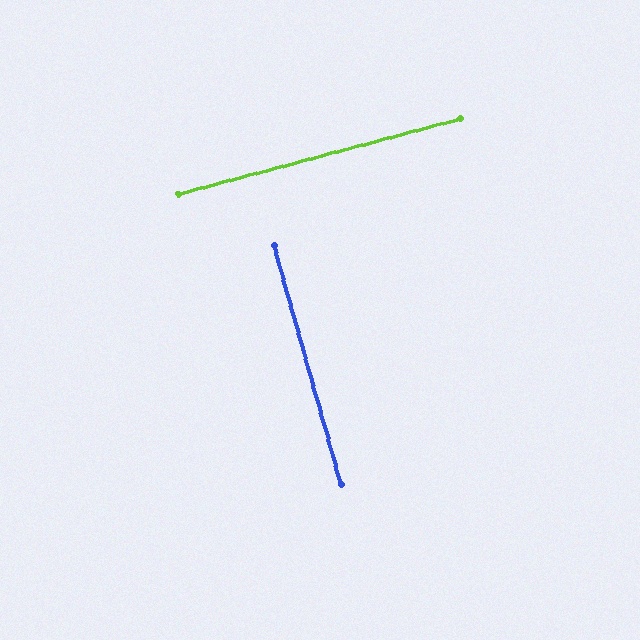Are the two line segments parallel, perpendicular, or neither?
Perpendicular — they meet at approximately 89°.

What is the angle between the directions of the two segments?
Approximately 89 degrees.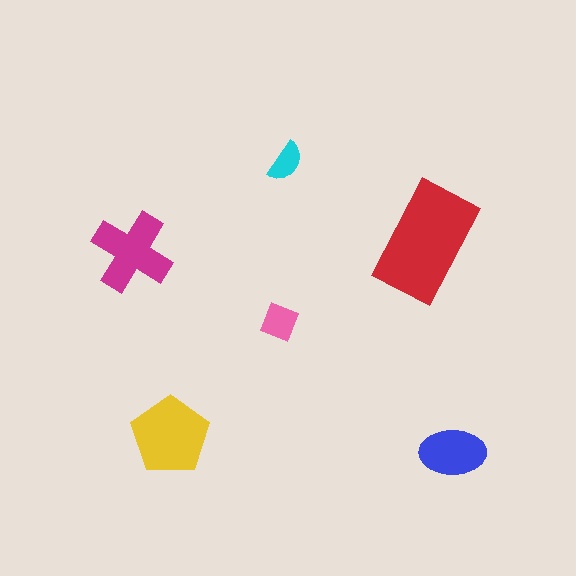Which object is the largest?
The red rectangle.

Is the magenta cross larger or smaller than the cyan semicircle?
Larger.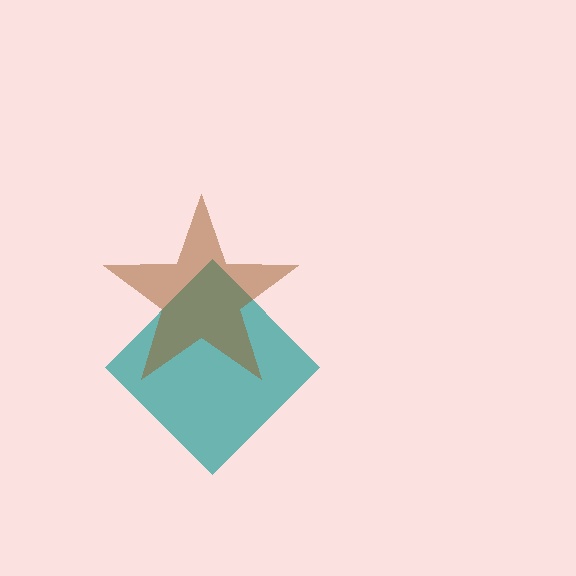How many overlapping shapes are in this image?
There are 2 overlapping shapes in the image.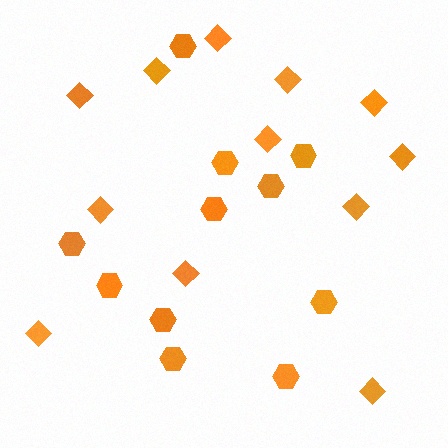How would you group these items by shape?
There are 2 groups: one group of hexagons (11) and one group of diamonds (12).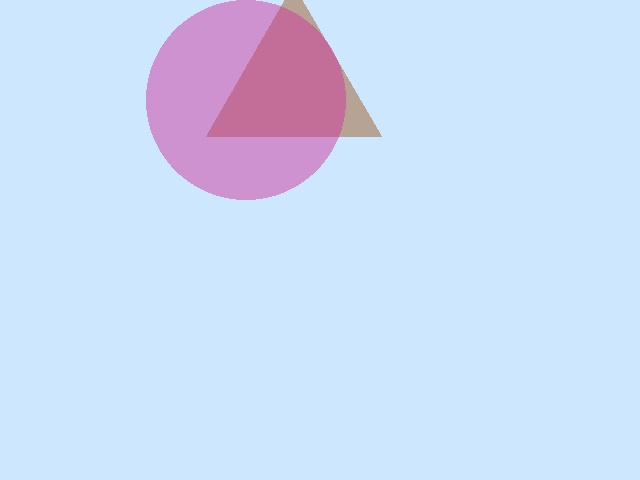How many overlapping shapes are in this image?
There are 2 overlapping shapes in the image.